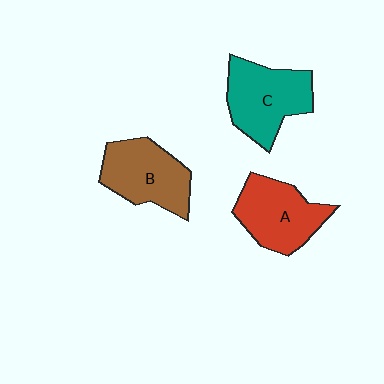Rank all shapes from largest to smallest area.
From largest to smallest: C (teal), B (brown), A (red).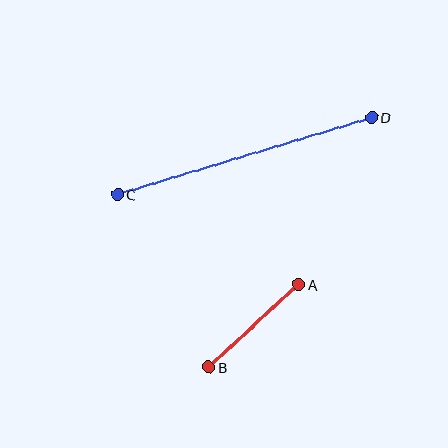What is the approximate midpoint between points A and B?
The midpoint is at approximately (254, 326) pixels.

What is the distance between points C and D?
The distance is approximately 266 pixels.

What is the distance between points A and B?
The distance is approximately 122 pixels.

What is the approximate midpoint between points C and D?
The midpoint is at approximately (245, 156) pixels.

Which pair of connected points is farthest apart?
Points C and D are farthest apart.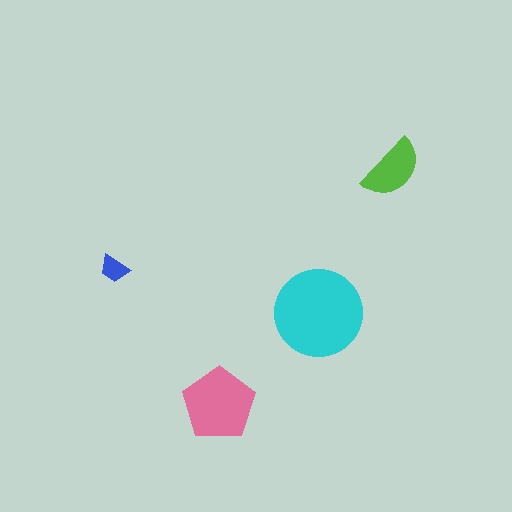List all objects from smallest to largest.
The blue trapezoid, the lime semicircle, the pink pentagon, the cyan circle.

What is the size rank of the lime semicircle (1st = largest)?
3rd.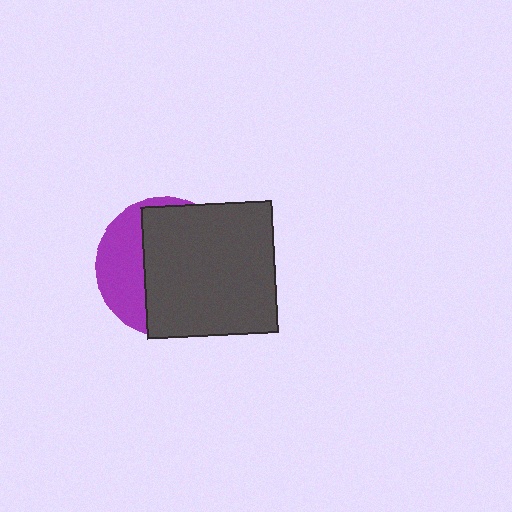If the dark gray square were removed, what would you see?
You would see the complete purple circle.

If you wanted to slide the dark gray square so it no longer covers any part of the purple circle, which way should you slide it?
Slide it right — that is the most direct way to separate the two shapes.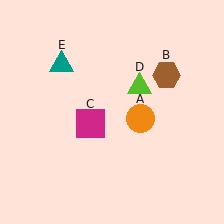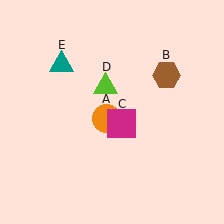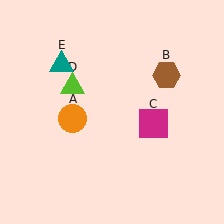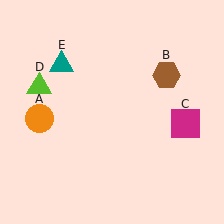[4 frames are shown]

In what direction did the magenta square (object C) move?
The magenta square (object C) moved right.